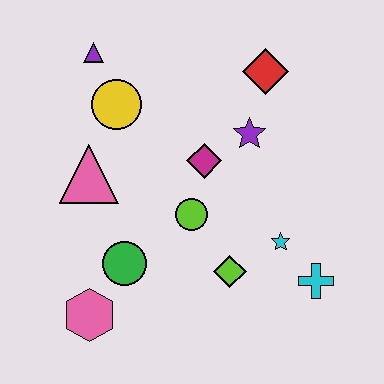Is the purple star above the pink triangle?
Yes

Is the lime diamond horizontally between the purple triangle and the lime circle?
No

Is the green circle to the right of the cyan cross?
No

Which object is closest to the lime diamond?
The cyan star is closest to the lime diamond.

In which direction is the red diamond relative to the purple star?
The red diamond is above the purple star.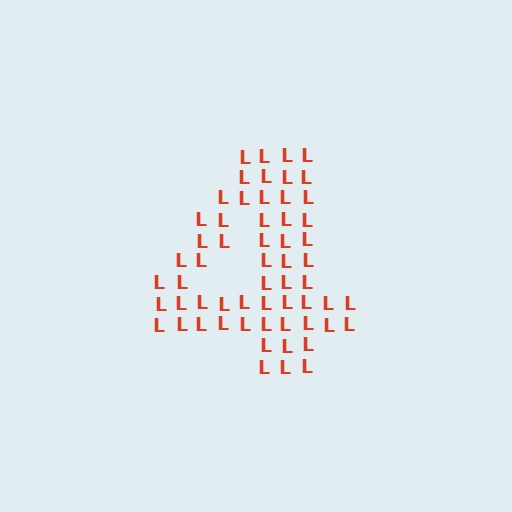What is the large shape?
The large shape is the digit 4.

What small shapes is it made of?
It is made of small letter L's.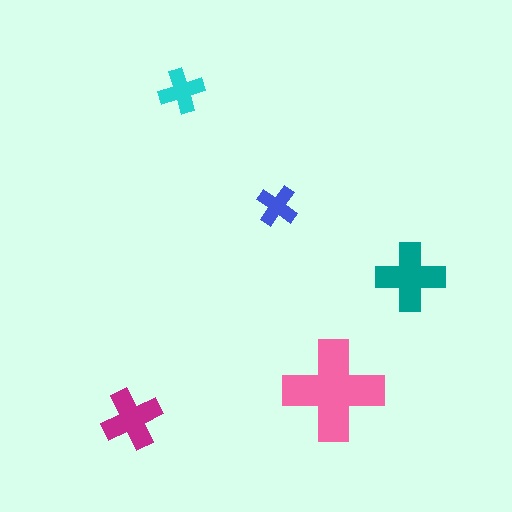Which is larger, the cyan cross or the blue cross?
The cyan one.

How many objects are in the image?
There are 5 objects in the image.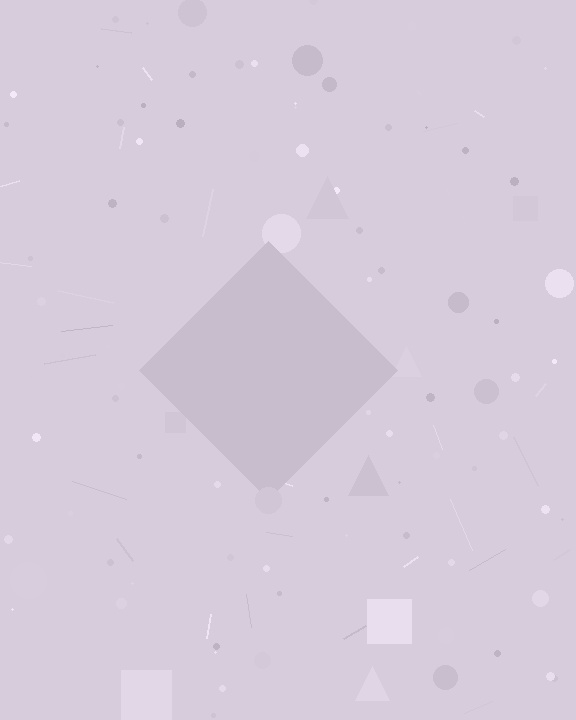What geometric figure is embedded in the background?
A diamond is embedded in the background.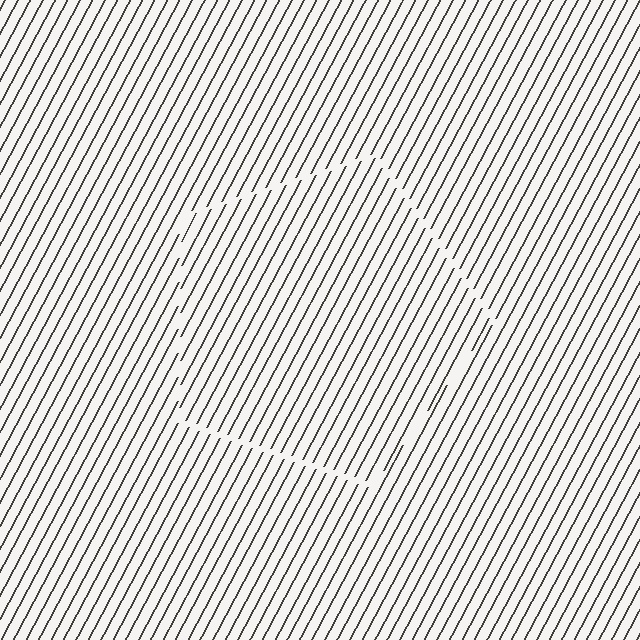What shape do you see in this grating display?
An illusory pentagon. The interior of the shape contains the same grating, shifted by half a period — the contour is defined by the phase discontinuity where line-ends from the inner and outer gratings abut.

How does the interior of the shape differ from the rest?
The interior of the shape contains the same grating, shifted by half a period — the contour is defined by the phase discontinuity where line-ends from the inner and outer gratings abut.